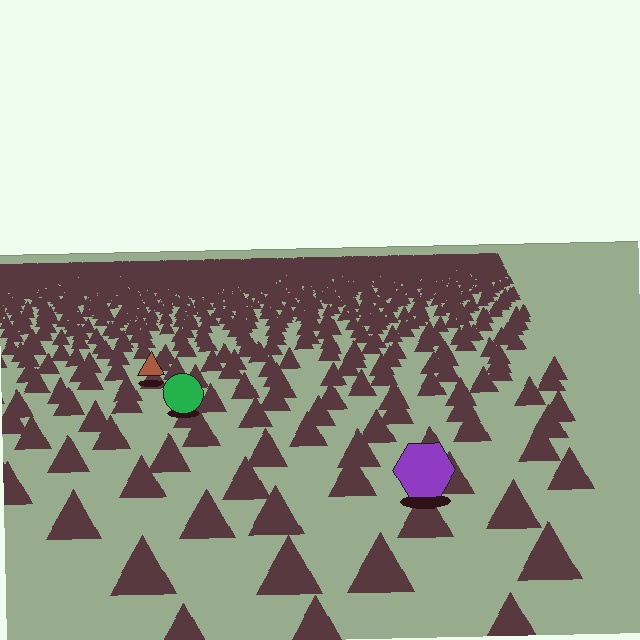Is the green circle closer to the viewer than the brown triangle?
Yes. The green circle is closer — you can tell from the texture gradient: the ground texture is coarser near it.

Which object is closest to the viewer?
The purple hexagon is closest. The texture marks near it are larger and more spread out.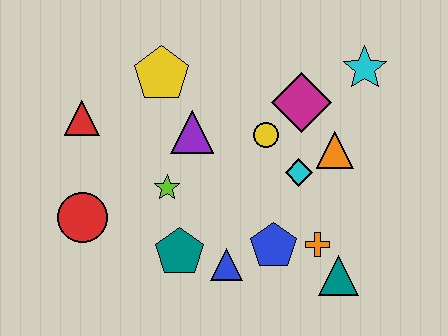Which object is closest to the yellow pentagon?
The purple triangle is closest to the yellow pentagon.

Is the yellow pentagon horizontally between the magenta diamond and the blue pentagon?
No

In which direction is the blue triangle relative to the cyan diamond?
The blue triangle is below the cyan diamond.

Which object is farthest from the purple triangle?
The teal triangle is farthest from the purple triangle.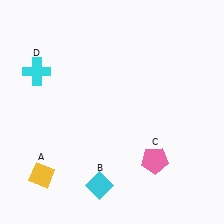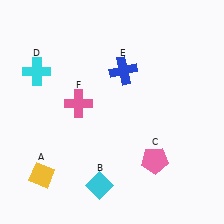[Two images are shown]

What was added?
A blue cross (E), a pink cross (F) were added in Image 2.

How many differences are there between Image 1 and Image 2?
There are 2 differences between the two images.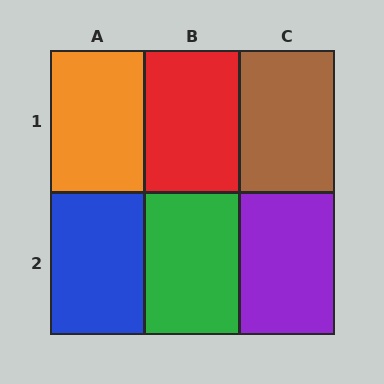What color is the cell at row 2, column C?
Purple.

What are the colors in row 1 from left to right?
Orange, red, brown.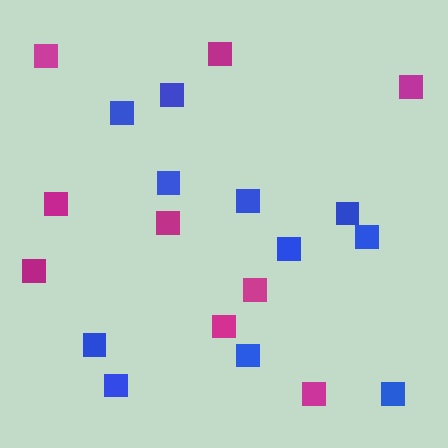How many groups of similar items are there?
There are 2 groups: one group of blue squares (11) and one group of magenta squares (9).